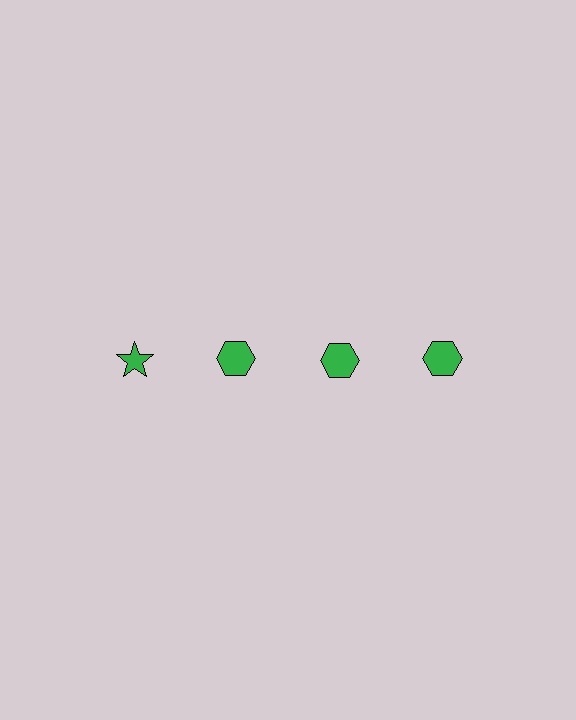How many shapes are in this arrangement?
There are 4 shapes arranged in a grid pattern.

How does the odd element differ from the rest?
It has a different shape: star instead of hexagon.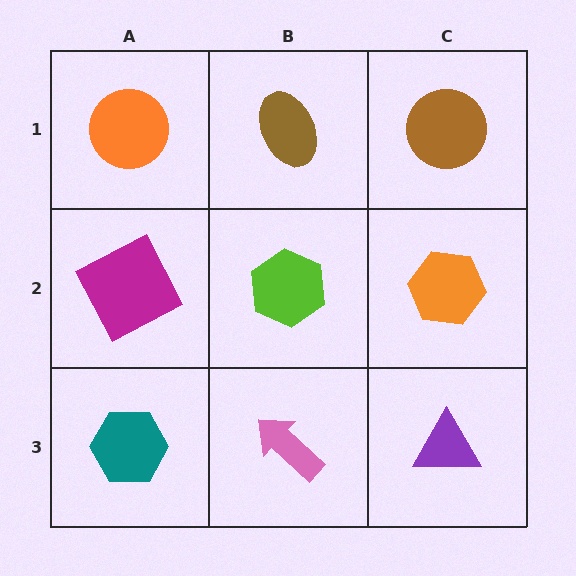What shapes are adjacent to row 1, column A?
A magenta square (row 2, column A), a brown ellipse (row 1, column B).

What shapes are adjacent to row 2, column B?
A brown ellipse (row 1, column B), a pink arrow (row 3, column B), a magenta square (row 2, column A), an orange hexagon (row 2, column C).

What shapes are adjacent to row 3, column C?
An orange hexagon (row 2, column C), a pink arrow (row 3, column B).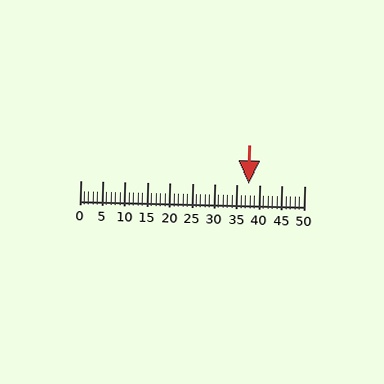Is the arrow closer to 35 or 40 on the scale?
The arrow is closer to 40.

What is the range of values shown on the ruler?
The ruler shows values from 0 to 50.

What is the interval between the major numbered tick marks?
The major tick marks are spaced 5 units apart.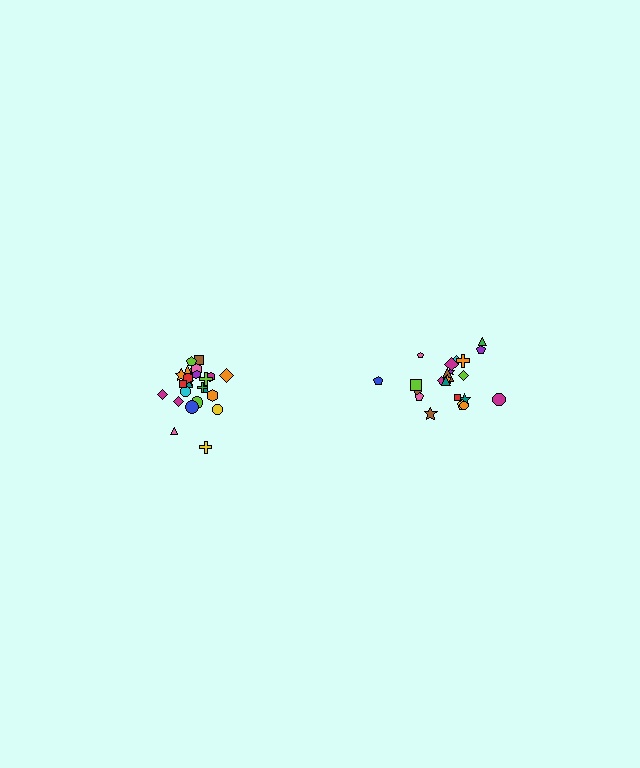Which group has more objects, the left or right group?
The left group.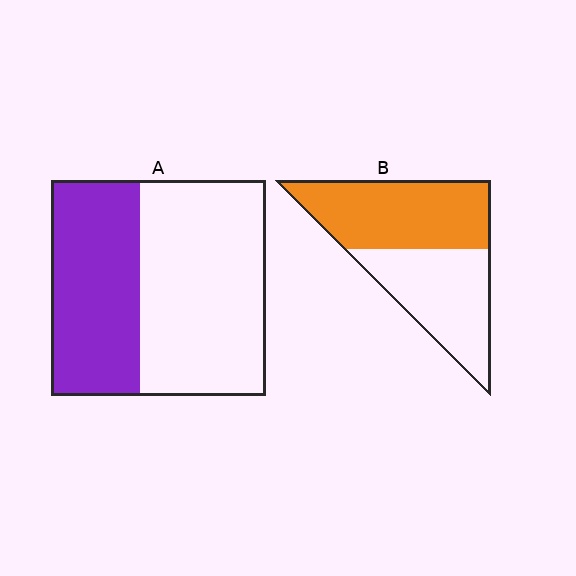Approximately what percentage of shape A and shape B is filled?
A is approximately 40% and B is approximately 55%.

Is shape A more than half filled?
No.